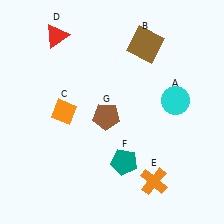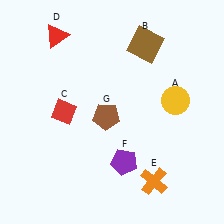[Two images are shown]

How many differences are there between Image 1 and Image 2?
There are 3 differences between the two images.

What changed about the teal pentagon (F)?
In Image 1, F is teal. In Image 2, it changed to purple.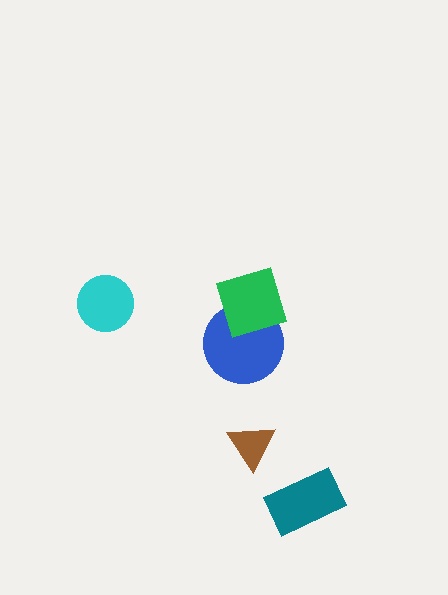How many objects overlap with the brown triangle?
0 objects overlap with the brown triangle.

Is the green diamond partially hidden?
No, no other shape covers it.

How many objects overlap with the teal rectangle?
0 objects overlap with the teal rectangle.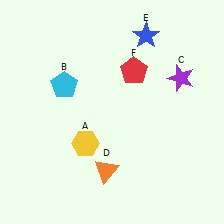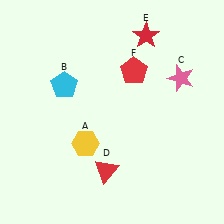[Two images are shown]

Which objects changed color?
C changed from purple to pink. D changed from orange to red. E changed from blue to red.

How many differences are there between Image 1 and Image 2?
There are 3 differences between the two images.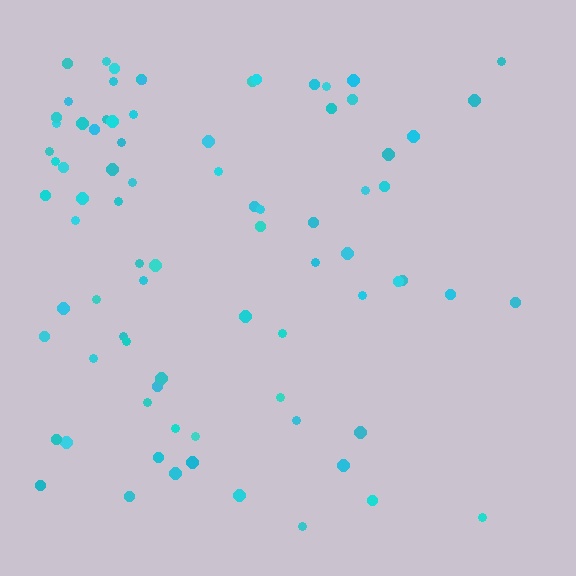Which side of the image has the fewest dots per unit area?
The right.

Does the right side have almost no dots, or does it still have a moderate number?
Still a moderate number, just noticeably fewer than the left.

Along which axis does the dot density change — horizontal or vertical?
Horizontal.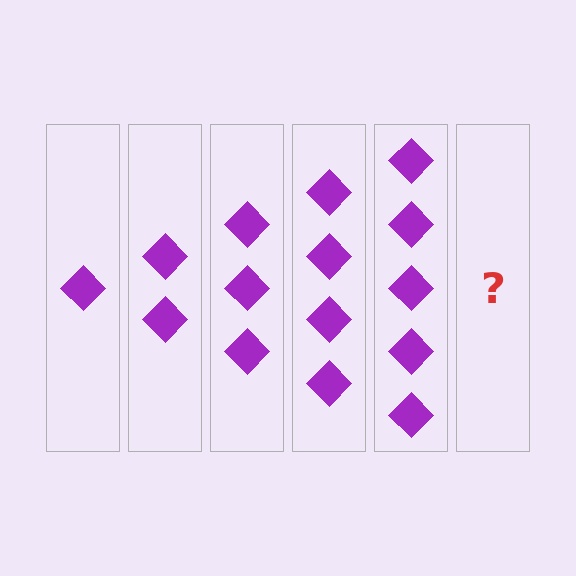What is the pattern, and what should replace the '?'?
The pattern is that each step adds one more diamond. The '?' should be 6 diamonds.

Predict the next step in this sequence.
The next step is 6 diamonds.